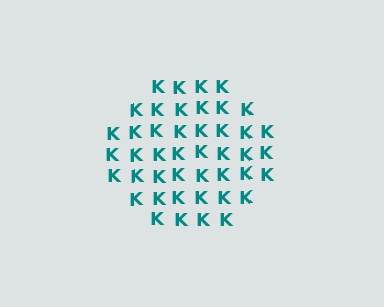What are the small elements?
The small elements are letter K's.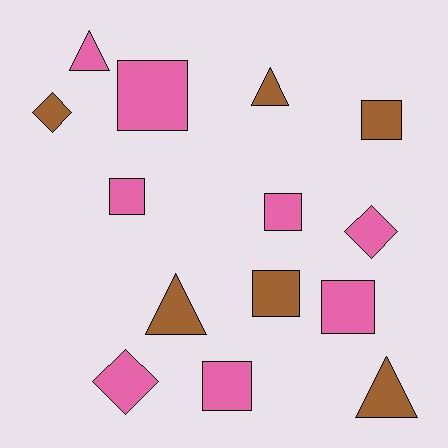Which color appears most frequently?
Pink, with 8 objects.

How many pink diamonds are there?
There are 2 pink diamonds.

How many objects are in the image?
There are 14 objects.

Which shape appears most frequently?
Square, with 7 objects.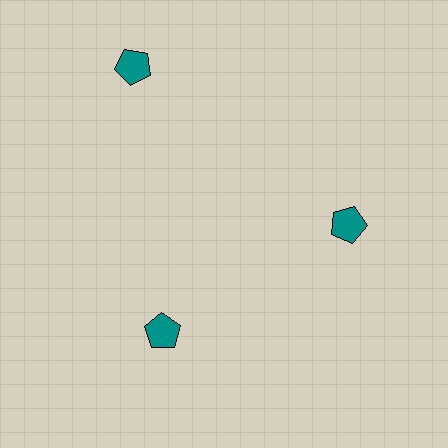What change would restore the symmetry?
The symmetry would be restored by moving it inward, back onto the ring so that all 3 pentagons sit at equal angles and equal distance from the center.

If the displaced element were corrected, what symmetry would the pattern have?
It would have 3-fold rotational symmetry — the pattern would map onto itself every 120 degrees.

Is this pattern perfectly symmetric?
No. The 3 teal pentagons are arranged in a ring, but one element near the 11 o'clock position is pushed outward from the center, breaking the 3-fold rotational symmetry.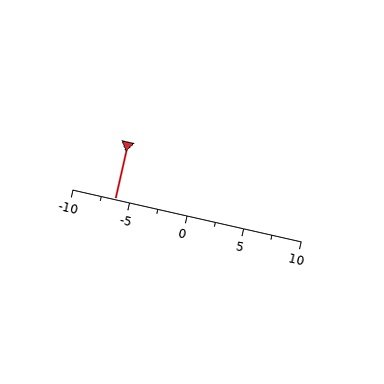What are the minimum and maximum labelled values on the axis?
The axis runs from -10 to 10.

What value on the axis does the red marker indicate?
The marker indicates approximately -6.2.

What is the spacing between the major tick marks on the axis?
The major ticks are spaced 5 apart.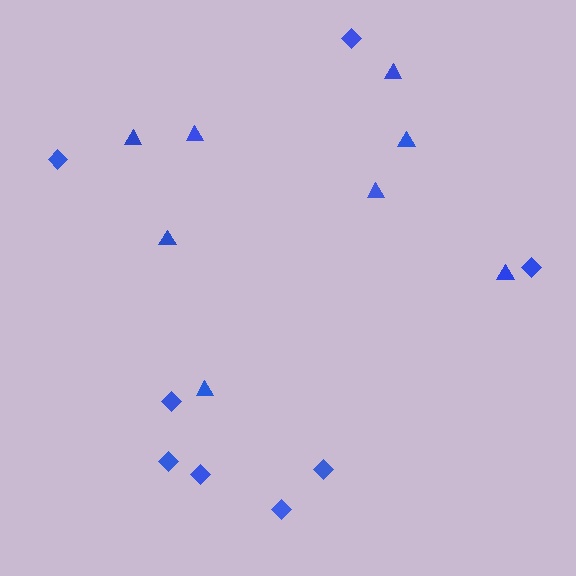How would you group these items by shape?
There are 2 groups: one group of diamonds (8) and one group of triangles (8).